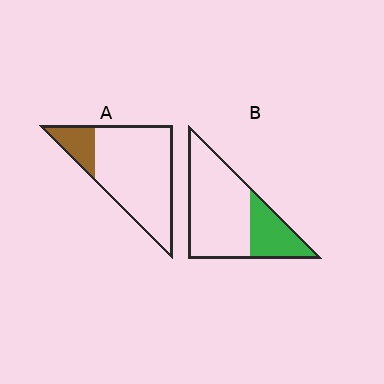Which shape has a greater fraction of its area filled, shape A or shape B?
Shape B.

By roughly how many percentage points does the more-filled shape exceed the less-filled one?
By roughly 10 percentage points (B over A).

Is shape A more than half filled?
No.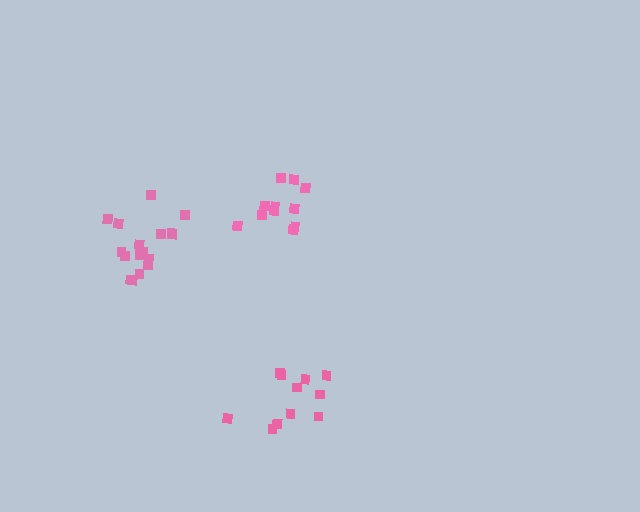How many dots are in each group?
Group 1: 11 dots, Group 2: 11 dots, Group 3: 17 dots (39 total).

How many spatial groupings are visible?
There are 3 spatial groupings.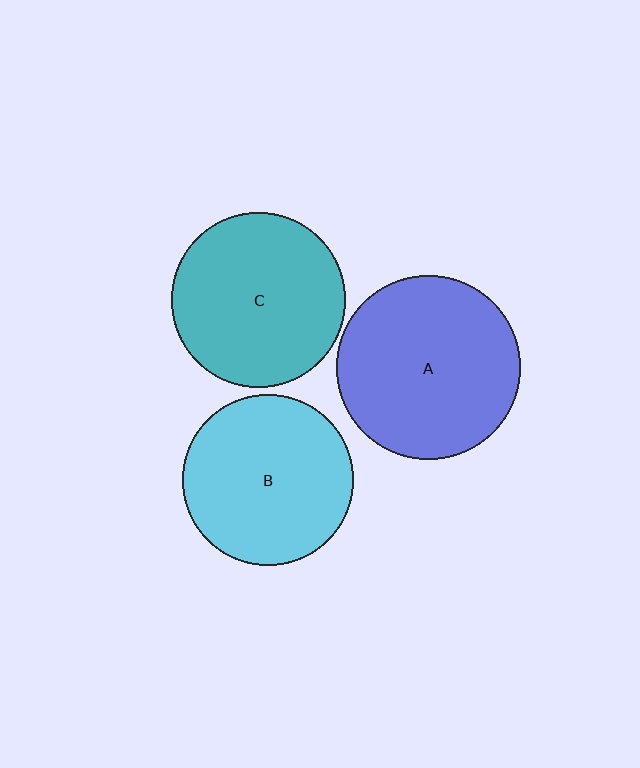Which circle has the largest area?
Circle A (blue).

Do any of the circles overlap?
No, none of the circles overlap.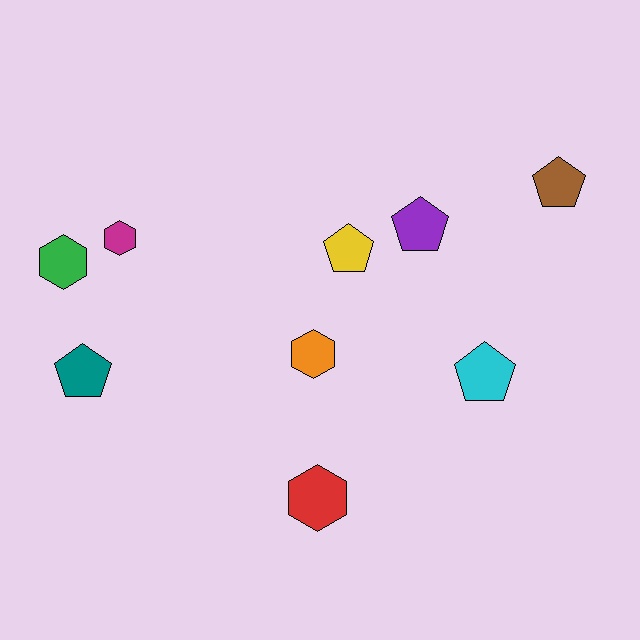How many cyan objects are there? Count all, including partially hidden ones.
There is 1 cyan object.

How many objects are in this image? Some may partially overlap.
There are 9 objects.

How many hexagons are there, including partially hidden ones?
There are 4 hexagons.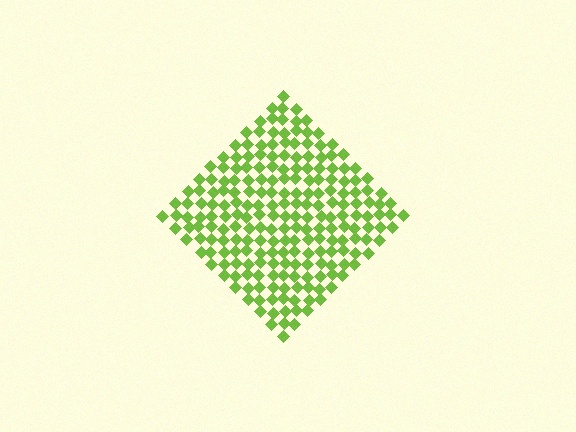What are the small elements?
The small elements are diamonds.